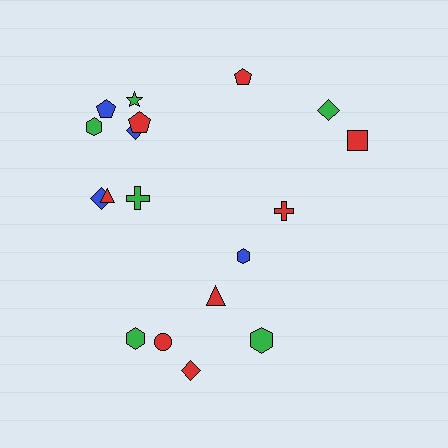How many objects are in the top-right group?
There are 4 objects.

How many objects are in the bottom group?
There are 6 objects.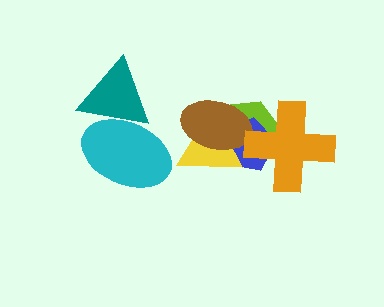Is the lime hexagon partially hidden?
Yes, it is partially covered by another shape.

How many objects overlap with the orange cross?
2 objects overlap with the orange cross.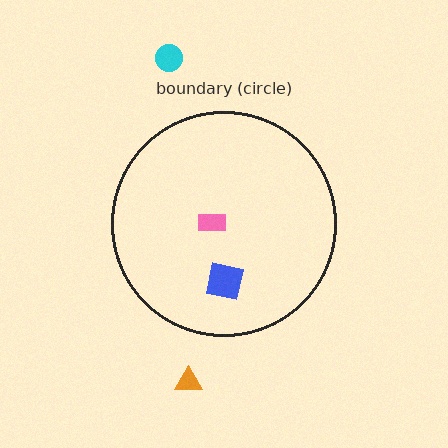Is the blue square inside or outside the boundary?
Inside.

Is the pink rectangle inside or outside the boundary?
Inside.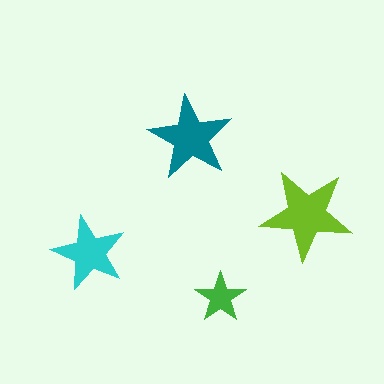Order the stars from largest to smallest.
the lime one, the teal one, the cyan one, the green one.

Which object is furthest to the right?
The lime star is rightmost.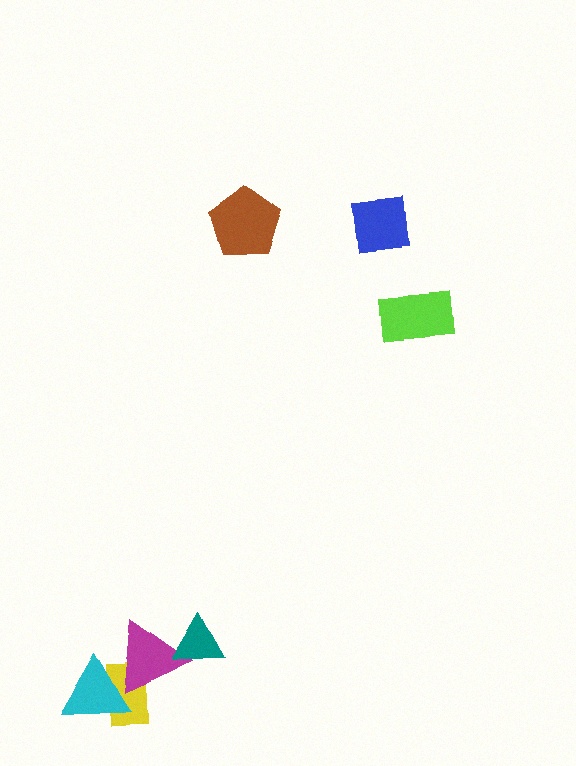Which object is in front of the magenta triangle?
The teal triangle is in front of the magenta triangle.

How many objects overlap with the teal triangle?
1 object overlaps with the teal triangle.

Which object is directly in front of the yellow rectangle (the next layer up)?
The cyan triangle is directly in front of the yellow rectangle.